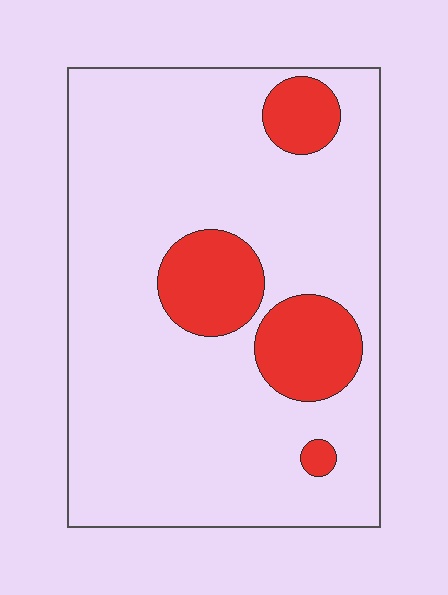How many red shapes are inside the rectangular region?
4.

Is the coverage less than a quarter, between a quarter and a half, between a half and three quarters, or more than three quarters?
Less than a quarter.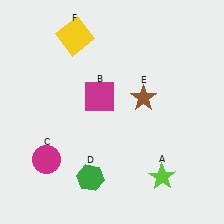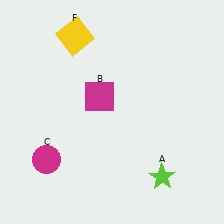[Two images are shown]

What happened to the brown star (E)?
The brown star (E) was removed in Image 2. It was in the top-right area of Image 1.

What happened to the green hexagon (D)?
The green hexagon (D) was removed in Image 2. It was in the bottom-left area of Image 1.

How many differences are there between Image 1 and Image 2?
There are 2 differences between the two images.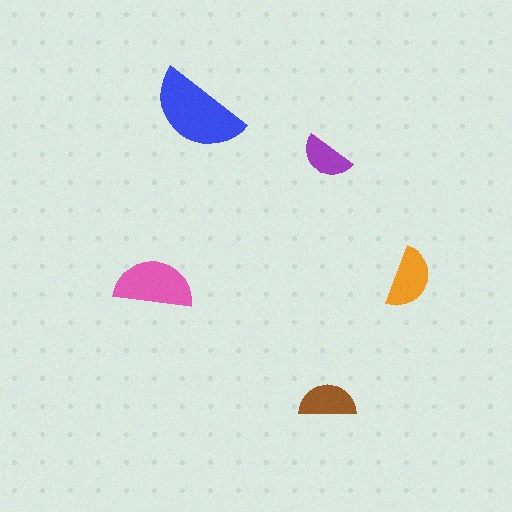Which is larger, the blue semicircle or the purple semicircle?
The blue one.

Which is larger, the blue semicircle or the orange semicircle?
The blue one.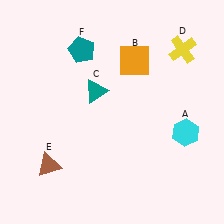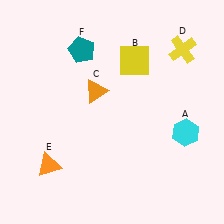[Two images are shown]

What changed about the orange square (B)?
In Image 1, B is orange. In Image 2, it changed to yellow.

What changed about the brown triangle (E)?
In Image 1, E is brown. In Image 2, it changed to orange.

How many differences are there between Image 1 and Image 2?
There are 3 differences between the two images.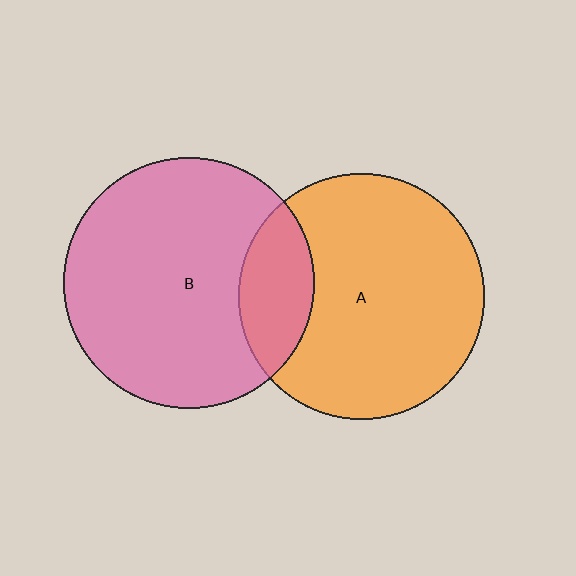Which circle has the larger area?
Circle B (pink).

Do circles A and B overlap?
Yes.